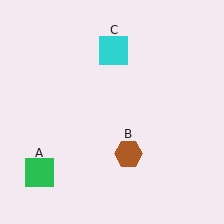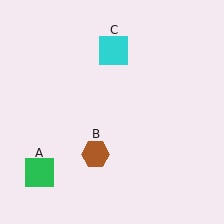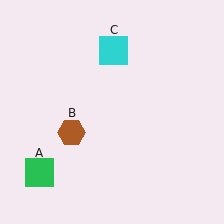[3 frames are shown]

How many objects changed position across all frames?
1 object changed position: brown hexagon (object B).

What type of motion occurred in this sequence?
The brown hexagon (object B) rotated clockwise around the center of the scene.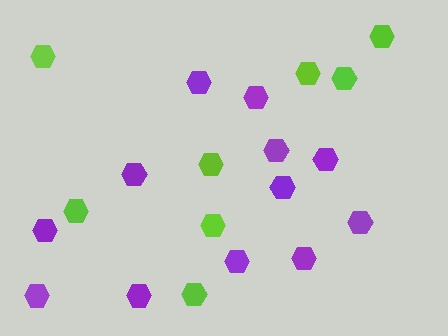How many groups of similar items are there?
There are 2 groups: one group of lime hexagons (8) and one group of purple hexagons (12).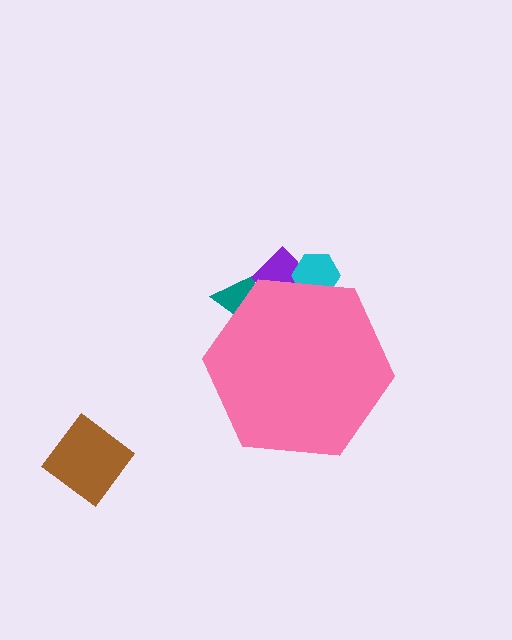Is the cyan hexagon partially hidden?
Yes, the cyan hexagon is partially hidden behind the pink hexagon.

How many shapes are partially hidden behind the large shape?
3 shapes are partially hidden.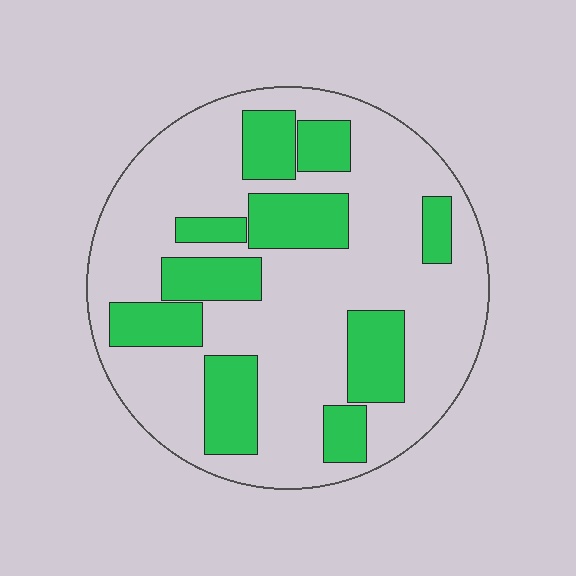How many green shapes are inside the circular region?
10.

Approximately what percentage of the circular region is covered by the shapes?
Approximately 30%.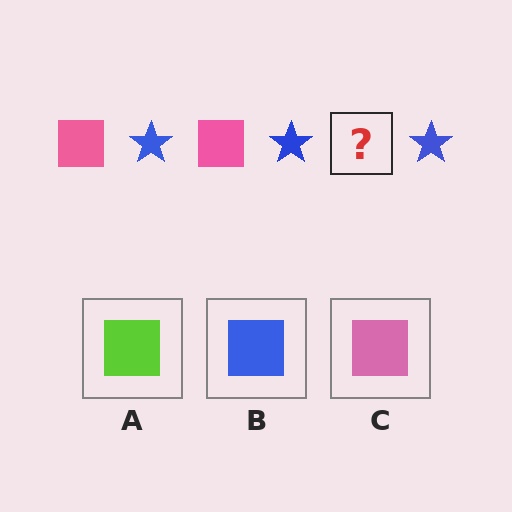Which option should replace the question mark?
Option C.